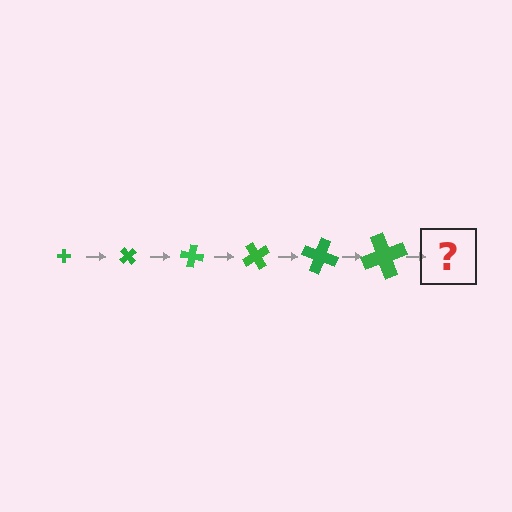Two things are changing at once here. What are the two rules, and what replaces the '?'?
The two rules are that the cross grows larger each step and it rotates 50 degrees each step. The '?' should be a cross, larger than the previous one and rotated 300 degrees from the start.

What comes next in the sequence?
The next element should be a cross, larger than the previous one and rotated 300 degrees from the start.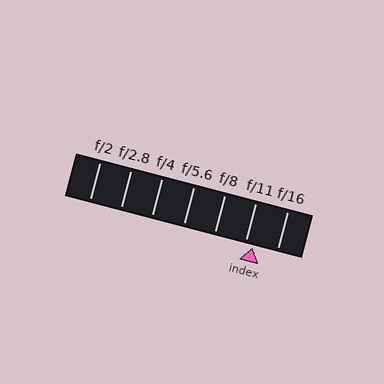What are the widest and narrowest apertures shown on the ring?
The widest aperture shown is f/2 and the narrowest is f/16.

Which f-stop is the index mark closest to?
The index mark is closest to f/11.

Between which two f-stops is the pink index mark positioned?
The index mark is between f/11 and f/16.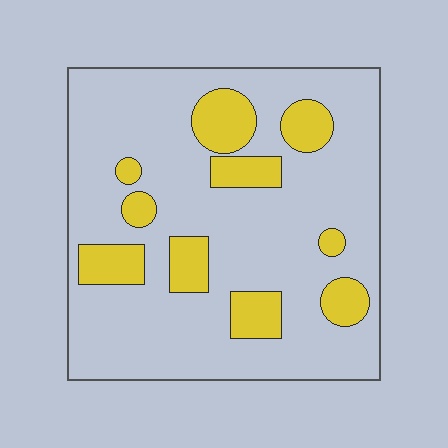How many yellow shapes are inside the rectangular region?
10.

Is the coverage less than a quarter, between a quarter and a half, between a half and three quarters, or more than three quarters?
Less than a quarter.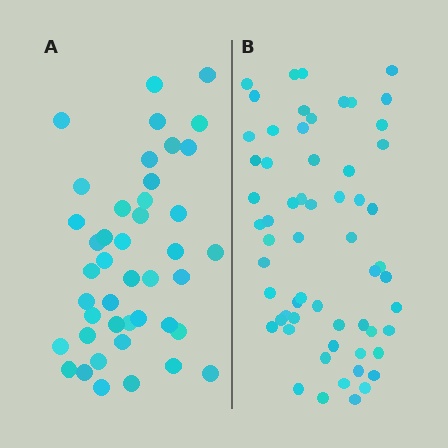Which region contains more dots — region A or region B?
Region B (the right region) has more dots.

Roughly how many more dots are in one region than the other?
Region B has approximately 15 more dots than region A.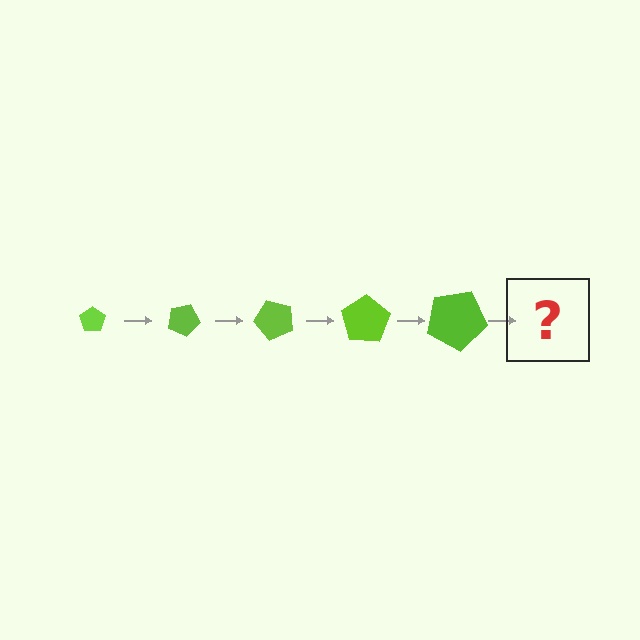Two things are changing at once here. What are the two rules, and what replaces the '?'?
The two rules are that the pentagon grows larger each step and it rotates 25 degrees each step. The '?' should be a pentagon, larger than the previous one and rotated 125 degrees from the start.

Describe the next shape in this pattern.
It should be a pentagon, larger than the previous one and rotated 125 degrees from the start.